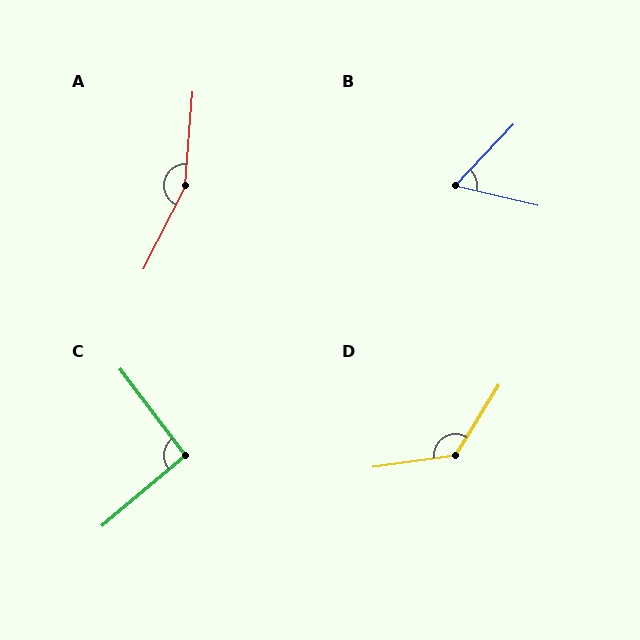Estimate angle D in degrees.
Approximately 130 degrees.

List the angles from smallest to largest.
B (60°), C (93°), D (130°), A (158°).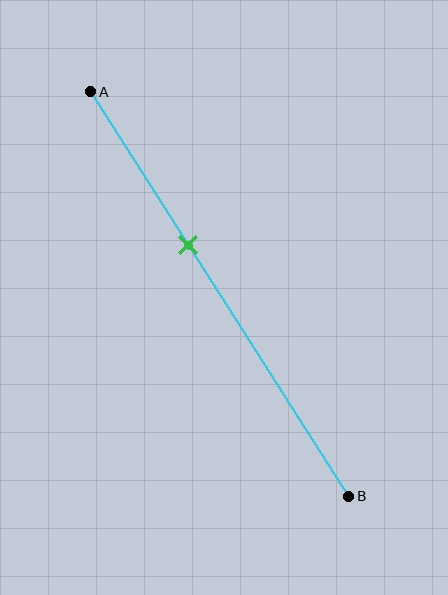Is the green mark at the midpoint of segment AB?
No, the mark is at about 40% from A, not at the 50% midpoint.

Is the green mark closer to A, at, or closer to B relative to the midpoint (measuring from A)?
The green mark is closer to point A than the midpoint of segment AB.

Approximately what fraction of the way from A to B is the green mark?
The green mark is approximately 40% of the way from A to B.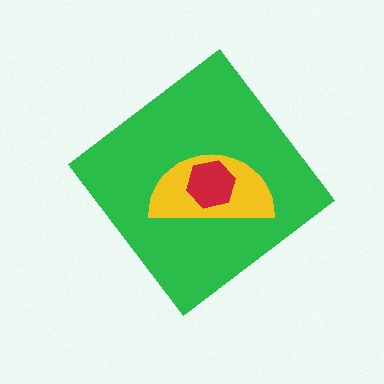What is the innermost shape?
The red hexagon.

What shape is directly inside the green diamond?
The yellow semicircle.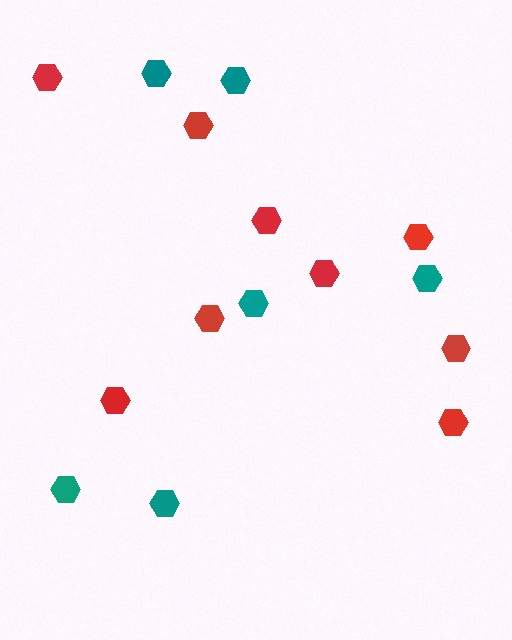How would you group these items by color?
There are 2 groups: one group of teal hexagons (6) and one group of red hexagons (9).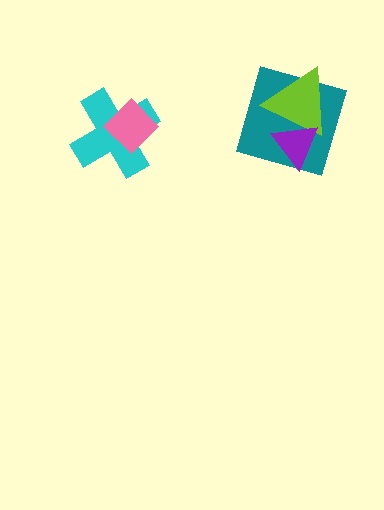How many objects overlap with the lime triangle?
2 objects overlap with the lime triangle.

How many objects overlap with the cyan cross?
1 object overlaps with the cyan cross.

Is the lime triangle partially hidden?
Yes, it is partially covered by another shape.